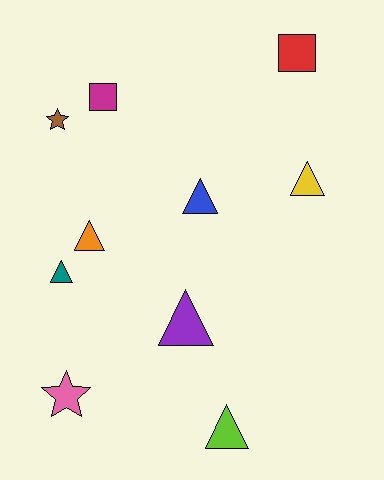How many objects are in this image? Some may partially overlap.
There are 10 objects.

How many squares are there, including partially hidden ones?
There are 2 squares.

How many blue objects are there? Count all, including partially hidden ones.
There is 1 blue object.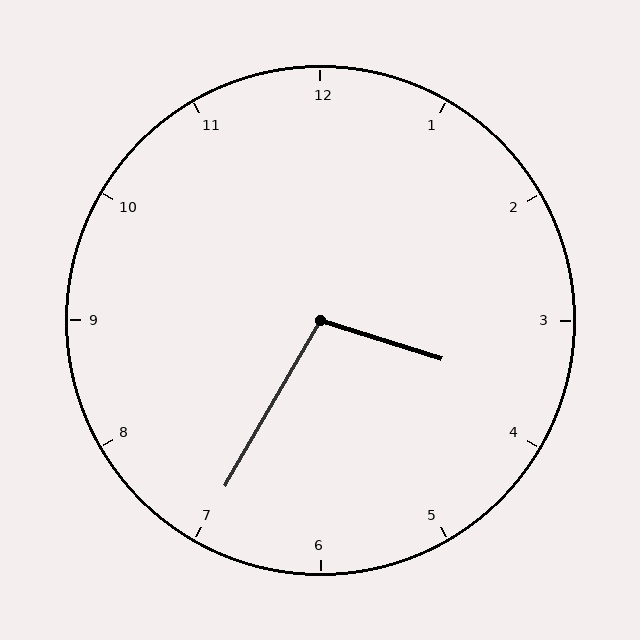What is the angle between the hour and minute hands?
Approximately 102 degrees.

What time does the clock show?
3:35.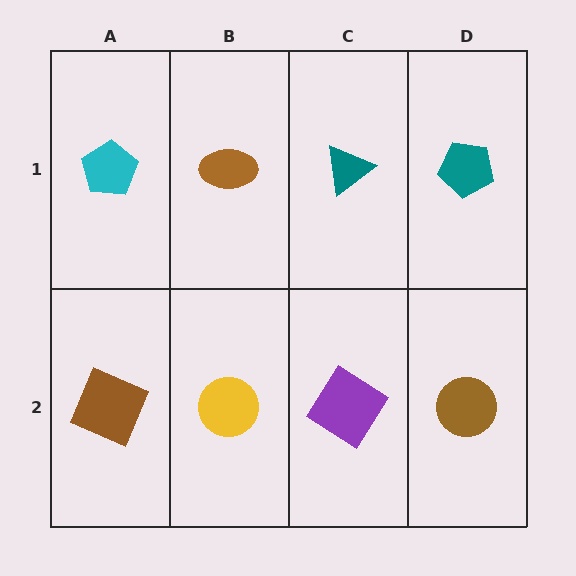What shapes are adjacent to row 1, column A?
A brown square (row 2, column A), a brown ellipse (row 1, column B).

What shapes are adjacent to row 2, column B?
A brown ellipse (row 1, column B), a brown square (row 2, column A), a purple diamond (row 2, column C).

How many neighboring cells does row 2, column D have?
2.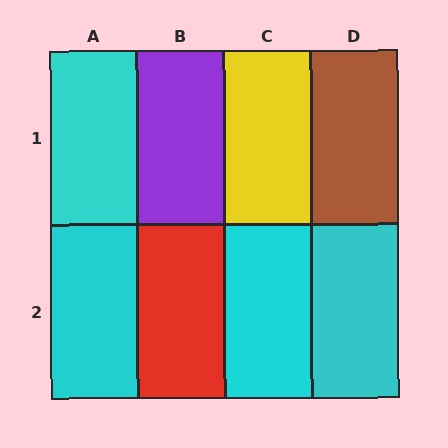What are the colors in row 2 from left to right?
Cyan, red, cyan, cyan.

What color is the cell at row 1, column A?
Cyan.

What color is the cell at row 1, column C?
Yellow.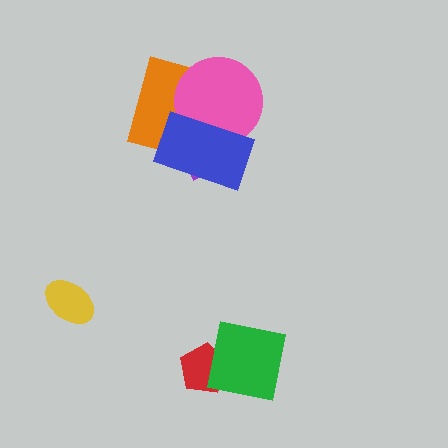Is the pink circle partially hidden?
Yes, it is partially covered by another shape.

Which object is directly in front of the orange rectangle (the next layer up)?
The pink circle is directly in front of the orange rectangle.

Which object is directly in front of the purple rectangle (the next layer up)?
The orange rectangle is directly in front of the purple rectangle.